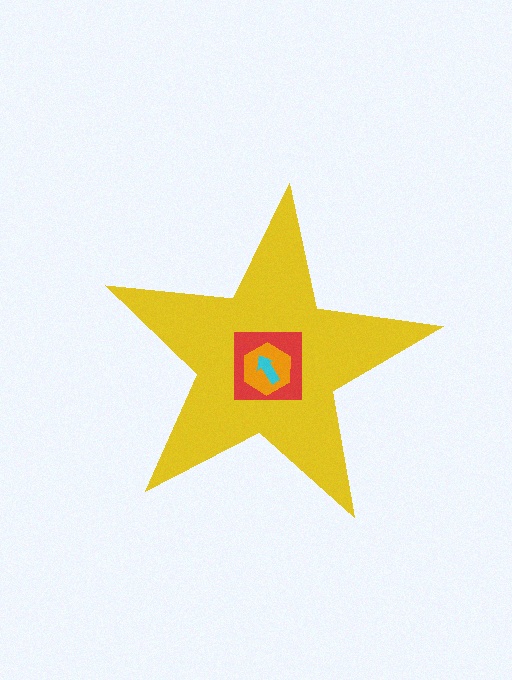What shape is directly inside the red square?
The orange hexagon.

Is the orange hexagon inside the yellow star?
Yes.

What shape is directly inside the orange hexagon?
The cyan arrow.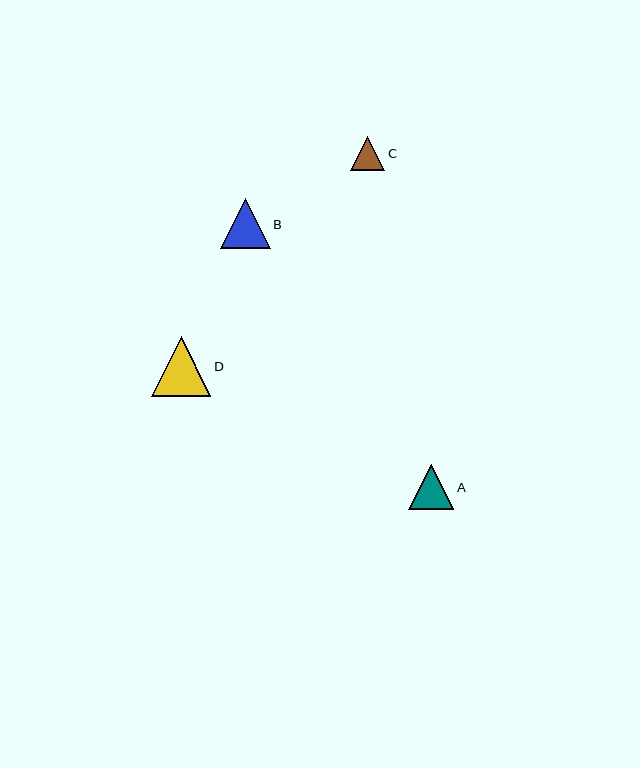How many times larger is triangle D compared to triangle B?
Triangle D is approximately 1.2 times the size of triangle B.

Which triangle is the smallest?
Triangle C is the smallest with a size of approximately 34 pixels.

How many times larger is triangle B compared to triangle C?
Triangle B is approximately 1.5 times the size of triangle C.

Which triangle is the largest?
Triangle D is the largest with a size of approximately 59 pixels.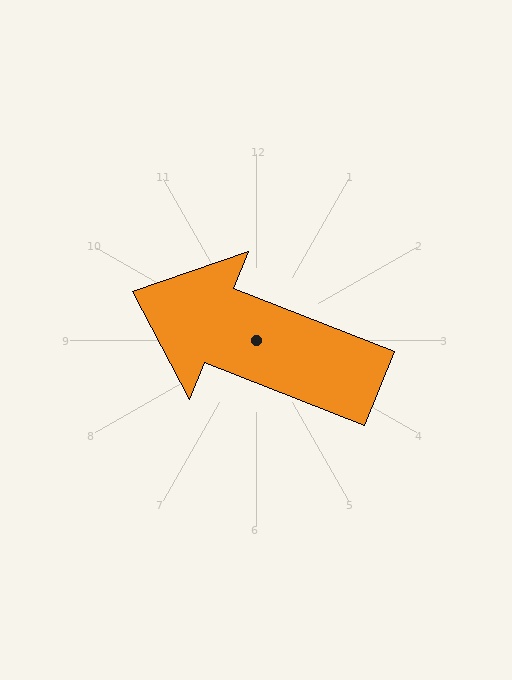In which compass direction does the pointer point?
West.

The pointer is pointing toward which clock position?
Roughly 10 o'clock.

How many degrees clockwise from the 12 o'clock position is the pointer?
Approximately 292 degrees.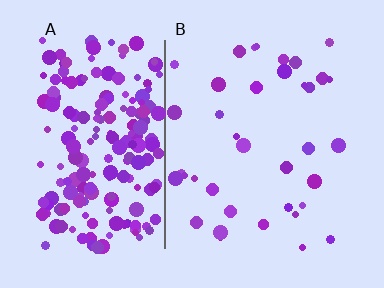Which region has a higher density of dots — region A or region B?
A (the left).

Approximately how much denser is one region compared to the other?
Approximately 5.7× — region A over region B.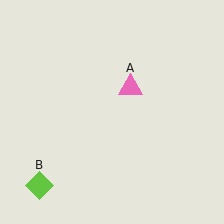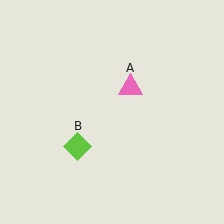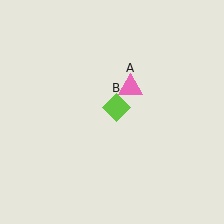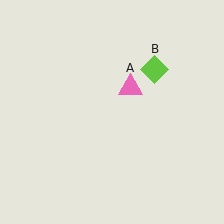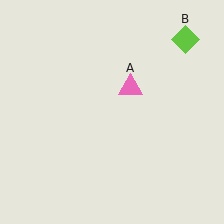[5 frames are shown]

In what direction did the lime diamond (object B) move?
The lime diamond (object B) moved up and to the right.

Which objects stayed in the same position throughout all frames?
Pink triangle (object A) remained stationary.